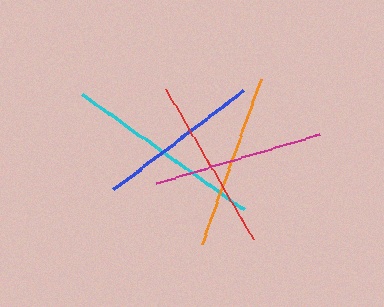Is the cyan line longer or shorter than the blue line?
The cyan line is longer than the blue line.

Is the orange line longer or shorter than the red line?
The orange line is longer than the red line.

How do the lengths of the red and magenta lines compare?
The red and magenta lines are approximately the same length.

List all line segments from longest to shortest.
From longest to shortest: cyan, orange, red, magenta, blue.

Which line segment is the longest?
The cyan line is the longest at approximately 198 pixels.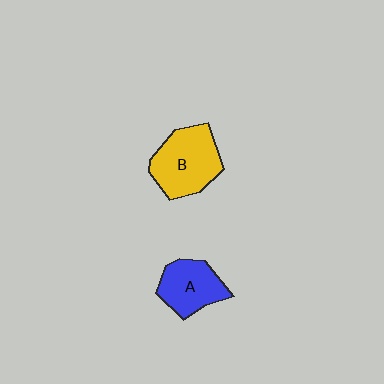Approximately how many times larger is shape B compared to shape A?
Approximately 1.3 times.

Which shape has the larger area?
Shape B (yellow).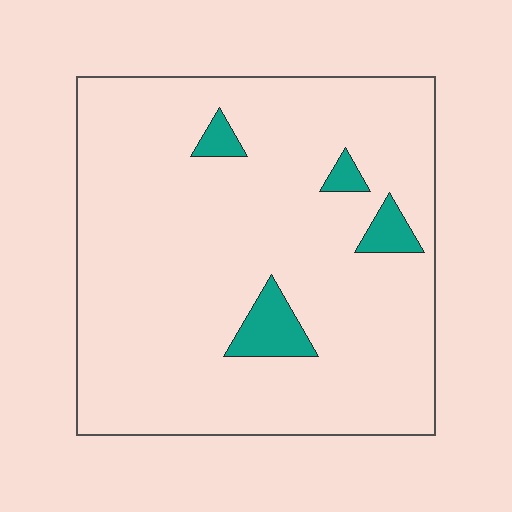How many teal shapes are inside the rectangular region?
4.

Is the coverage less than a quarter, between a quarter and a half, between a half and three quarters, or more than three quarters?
Less than a quarter.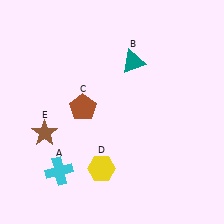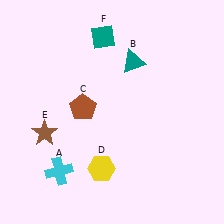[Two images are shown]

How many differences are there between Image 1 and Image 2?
There is 1 difference between the two images.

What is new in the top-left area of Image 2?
A teal diamond (F) was added in the top-left area of Image 2.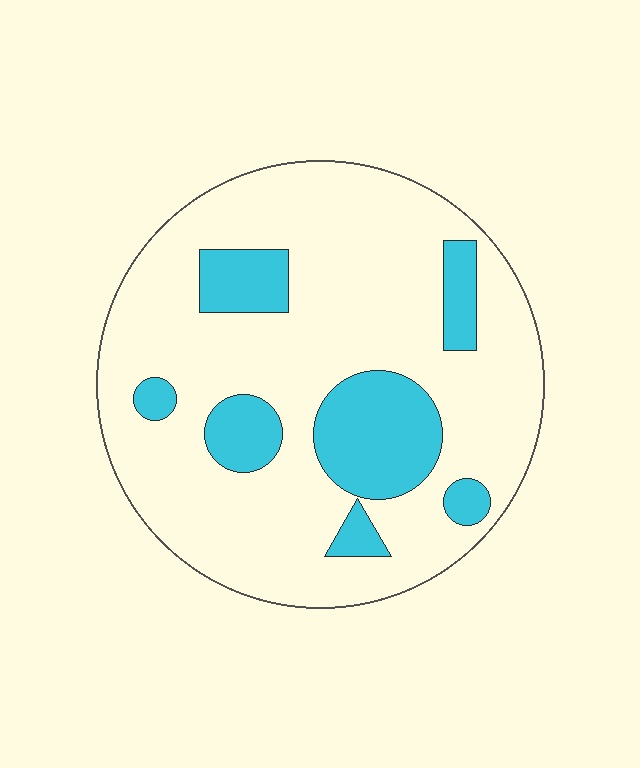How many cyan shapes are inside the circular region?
7.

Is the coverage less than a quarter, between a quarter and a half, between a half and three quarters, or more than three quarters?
Less than a quarter.